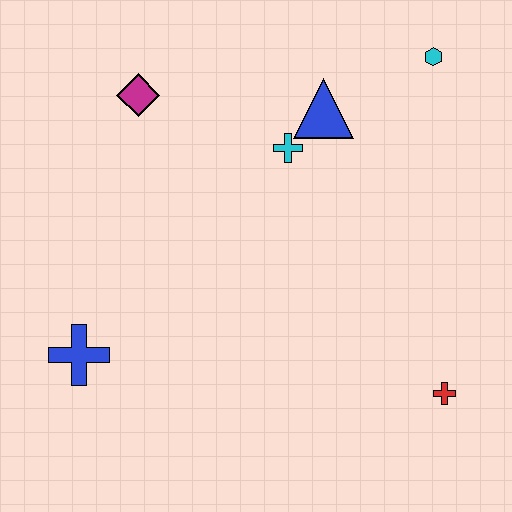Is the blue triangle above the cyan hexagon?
No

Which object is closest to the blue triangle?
The cyan cross is closest to the blue triangle.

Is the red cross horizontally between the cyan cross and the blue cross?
No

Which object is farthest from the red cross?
The magenta diamond is farthest from the red cross.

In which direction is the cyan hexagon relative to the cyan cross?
The cyan hexagon is to the right of the cyan cross.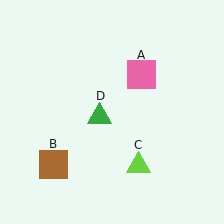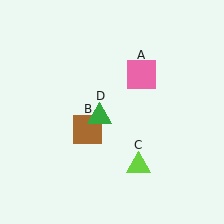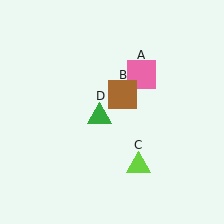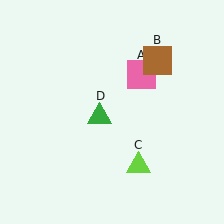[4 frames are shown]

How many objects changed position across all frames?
1 object changed position: brown square (object B).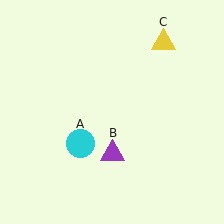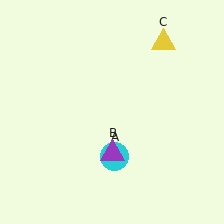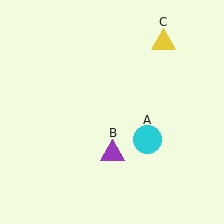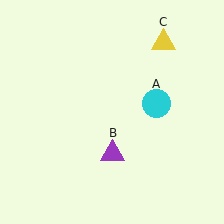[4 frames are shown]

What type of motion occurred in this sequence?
The cyan circle (object A) rotated counterclockwise around the center of the scene.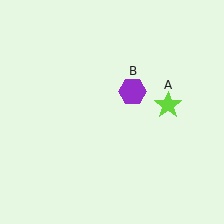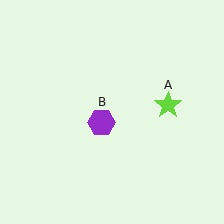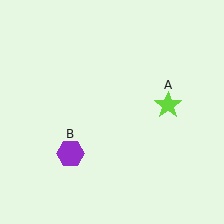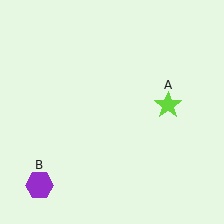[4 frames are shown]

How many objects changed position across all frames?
1 object changed position: purple hexagon (object B).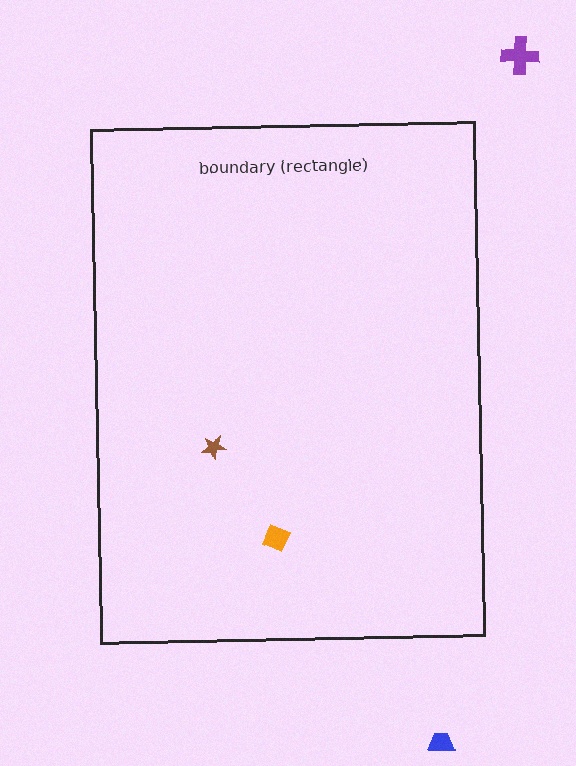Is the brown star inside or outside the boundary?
Inside.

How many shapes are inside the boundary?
2 inside, 2 outside.